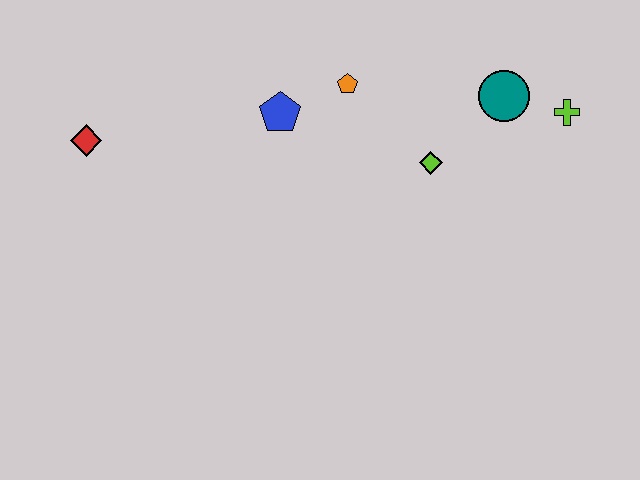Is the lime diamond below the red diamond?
Yes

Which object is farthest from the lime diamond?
The red diamond is farthest from the lime diamond.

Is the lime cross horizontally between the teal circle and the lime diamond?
No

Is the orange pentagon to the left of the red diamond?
No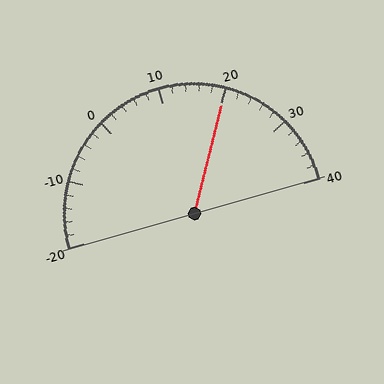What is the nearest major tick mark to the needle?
The nearest major tick mark is 20.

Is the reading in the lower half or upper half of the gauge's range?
The reading is in the upper half of the range (-20 to 40).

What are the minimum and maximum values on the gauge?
The gauge ranges from -20 to 40.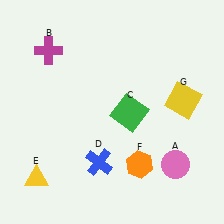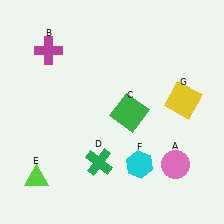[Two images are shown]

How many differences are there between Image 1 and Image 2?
There are 3 differences between the two images.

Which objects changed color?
D changed from blue to green. E changed from yellow to lime. F changed from orange to cyan.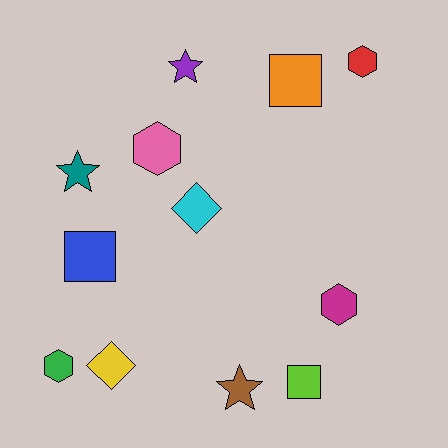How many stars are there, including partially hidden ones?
There are 3 stars.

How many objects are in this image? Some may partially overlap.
There are 12 objects.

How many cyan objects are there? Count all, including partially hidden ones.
There is 1 cyan object.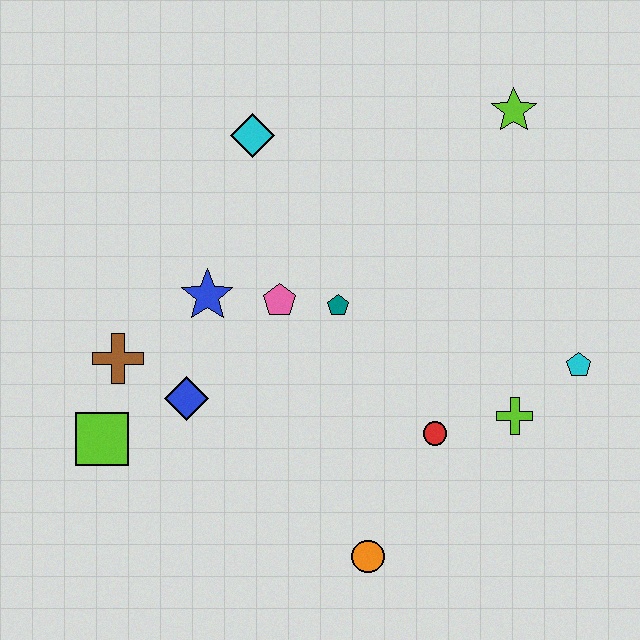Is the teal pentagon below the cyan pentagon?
No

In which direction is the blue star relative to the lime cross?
The blue star is to the left of the lime cross.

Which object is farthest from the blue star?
The cyan pentagon is farthest from the blue star.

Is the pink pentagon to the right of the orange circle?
No